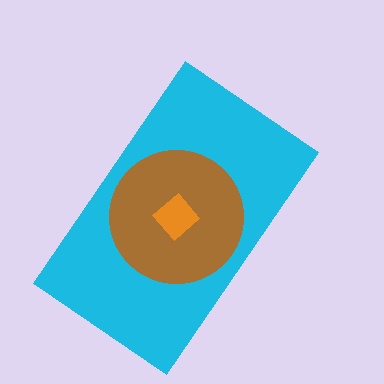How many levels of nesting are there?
3.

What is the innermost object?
The orange diamond.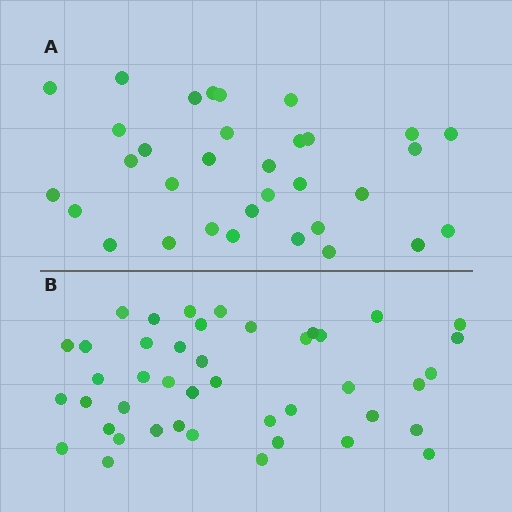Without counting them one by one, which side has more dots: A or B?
Region B (the bottom region) has more dots.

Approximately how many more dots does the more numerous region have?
Region B has roughly 10 or so more dots than region A.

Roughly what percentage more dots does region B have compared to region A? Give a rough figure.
About 30% more.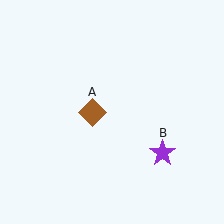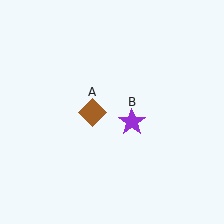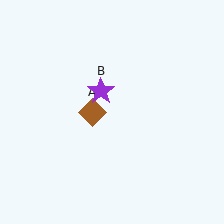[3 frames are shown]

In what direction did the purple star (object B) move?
The purple star (object B) moved up and to the left.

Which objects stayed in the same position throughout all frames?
Brown diamond (object A) remained stationary.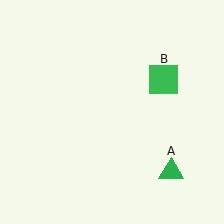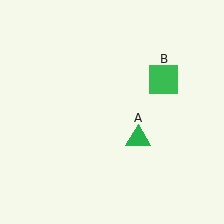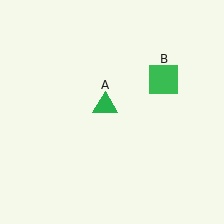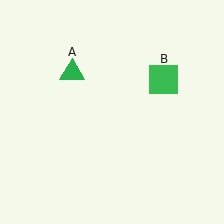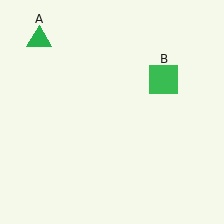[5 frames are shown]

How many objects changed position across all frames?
1 object changed position: green triangle (object A).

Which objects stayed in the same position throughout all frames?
Green square (object B) remained stationary.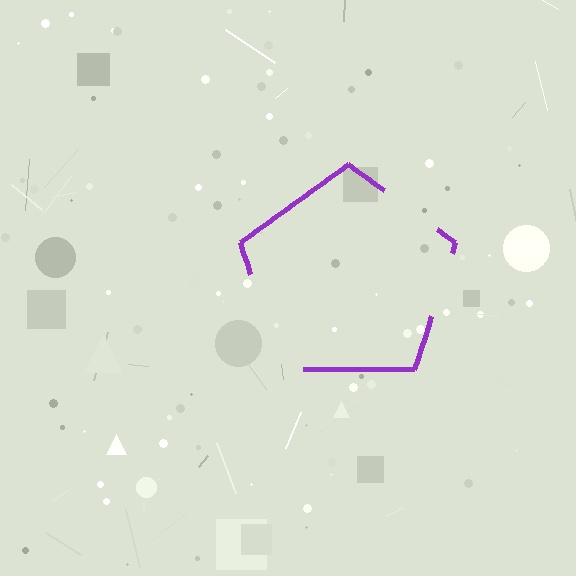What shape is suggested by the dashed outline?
The dashed outline suggests a pentagon.